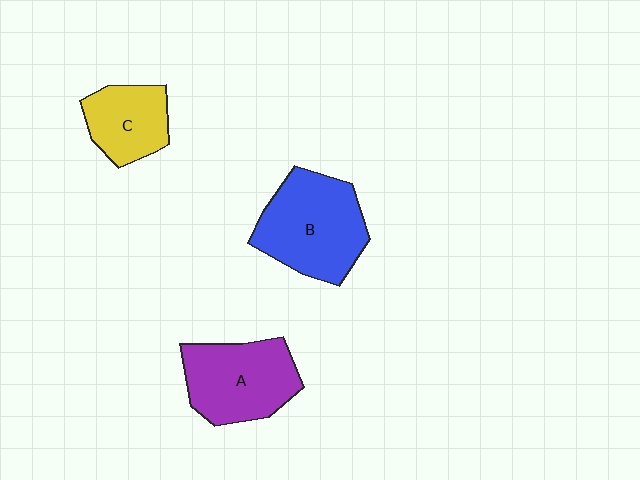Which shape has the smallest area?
Shape C (yellow).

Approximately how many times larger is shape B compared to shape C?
Approximately 1.7 times.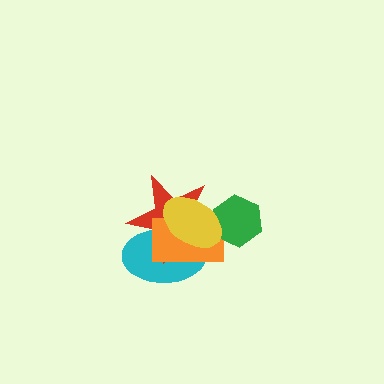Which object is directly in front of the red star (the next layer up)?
The orange rectangle is directly in front of the red star.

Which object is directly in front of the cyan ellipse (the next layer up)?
The red star is directly in front of the cyan ellipse.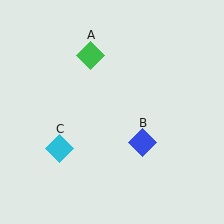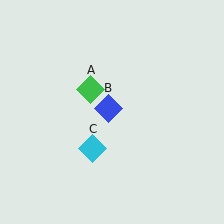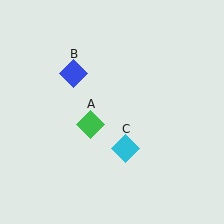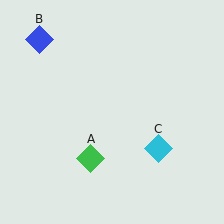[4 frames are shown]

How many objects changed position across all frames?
3 objects changed position: green diamond (object A), blue diamond (object B), cyan diamond (object C).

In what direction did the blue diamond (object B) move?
The blue diamond (object B) moved up and to the left.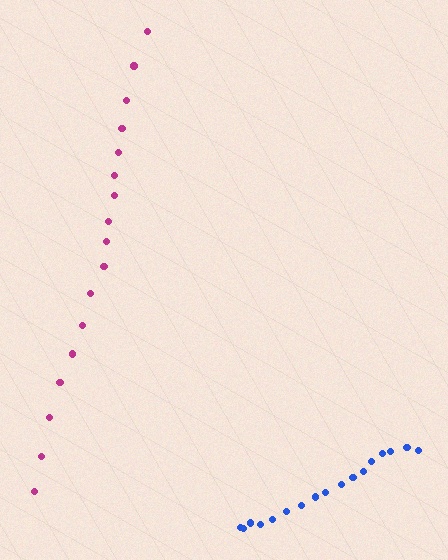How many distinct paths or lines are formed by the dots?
There are 2 distinct paths.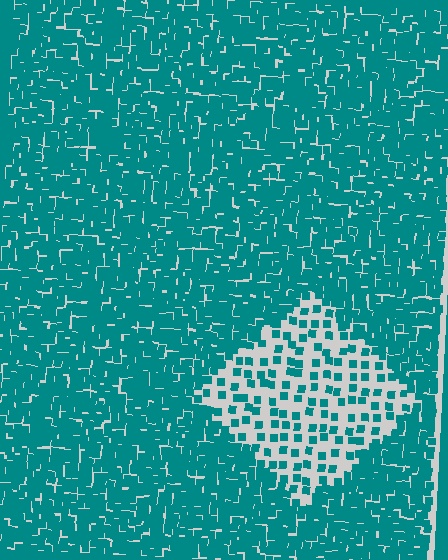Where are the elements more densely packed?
The elements are more densely packed outside the diamond boundary.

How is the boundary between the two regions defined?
The boundary is defined by a change in element density (approximately 3.1x ratio). All elements are the same color, size, and shape.